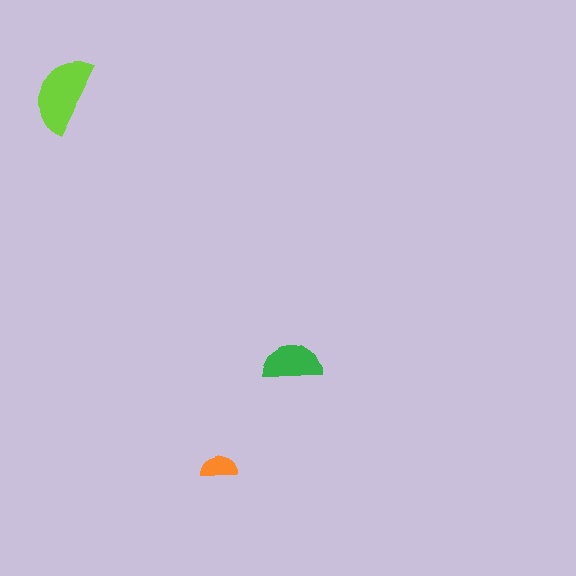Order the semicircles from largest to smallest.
the lime one, the green one, the orange one.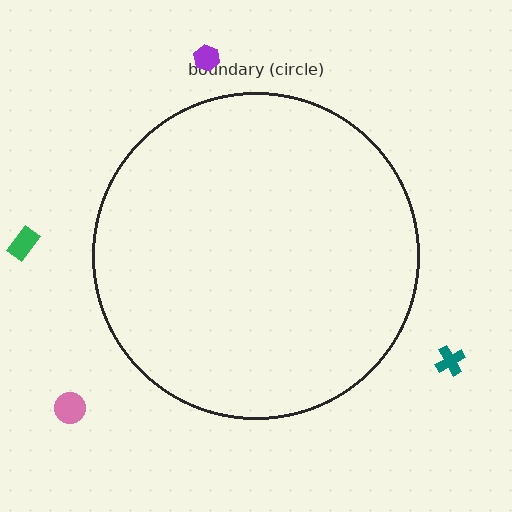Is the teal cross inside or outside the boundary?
Outside.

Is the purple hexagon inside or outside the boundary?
Outside.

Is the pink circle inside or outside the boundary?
Outside.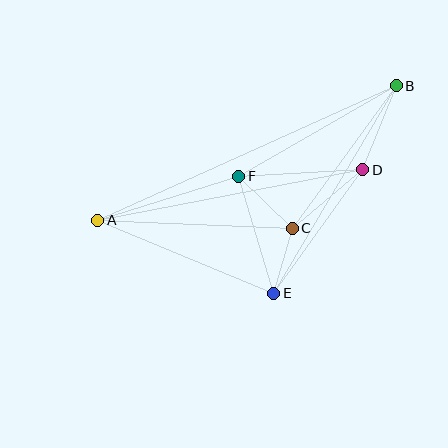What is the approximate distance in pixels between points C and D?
The distance between C and D is approximately 92 pixels.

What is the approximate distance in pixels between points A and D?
The distance between A and D is approximately 270 pixels.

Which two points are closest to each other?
Points C and E are closest to each other.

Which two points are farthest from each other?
Points A and B are farthest from each other.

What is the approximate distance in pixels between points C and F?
The distance between C and F is approximately 75 pixels.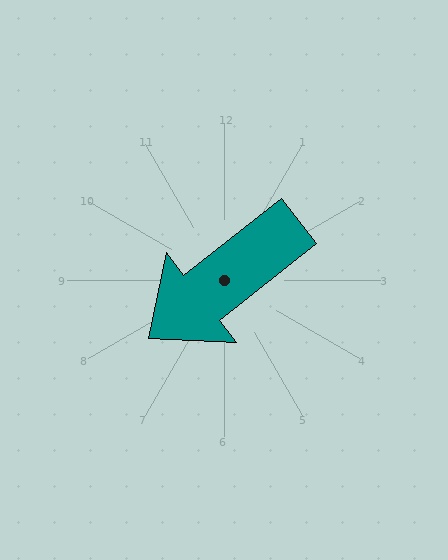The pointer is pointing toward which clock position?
Roughly 8 o'clock.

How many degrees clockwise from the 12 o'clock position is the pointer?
Approximately 232 degrees.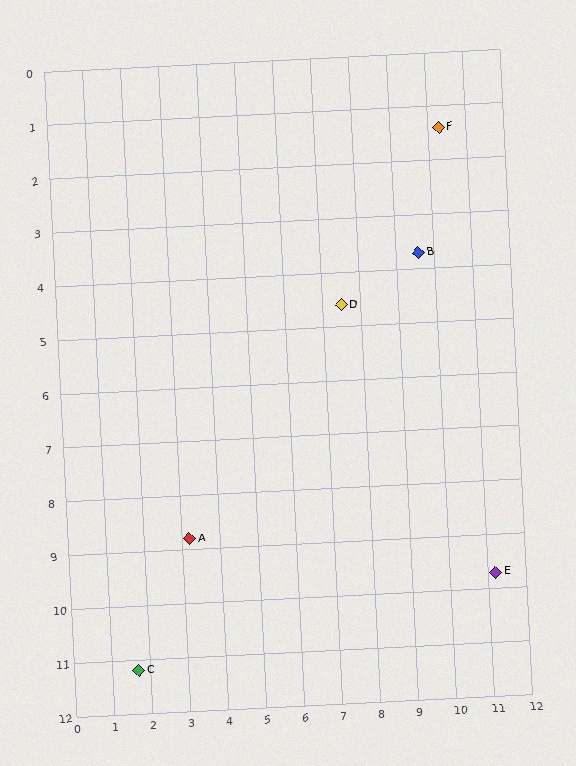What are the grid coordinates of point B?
Point B is at approximately (9.6, 3.7).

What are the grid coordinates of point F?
Point F is at approximately (10.3, 1.4).